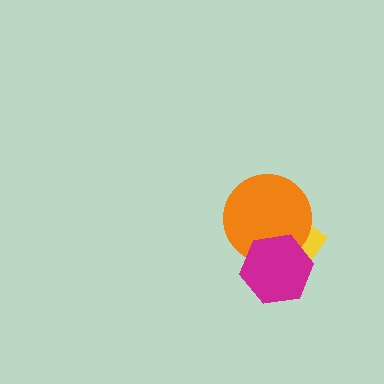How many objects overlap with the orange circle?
2 objects overlap with the orange circle.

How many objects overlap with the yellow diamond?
2 objects overlap with the yellow diamond.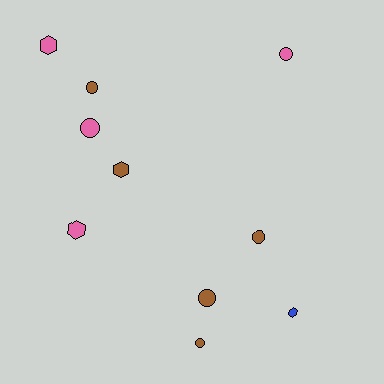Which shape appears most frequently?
Circle, with 6 objects.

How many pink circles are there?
There are 2 pink circles.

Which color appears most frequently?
Brown, with 5 objects.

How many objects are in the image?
There are 10 objects.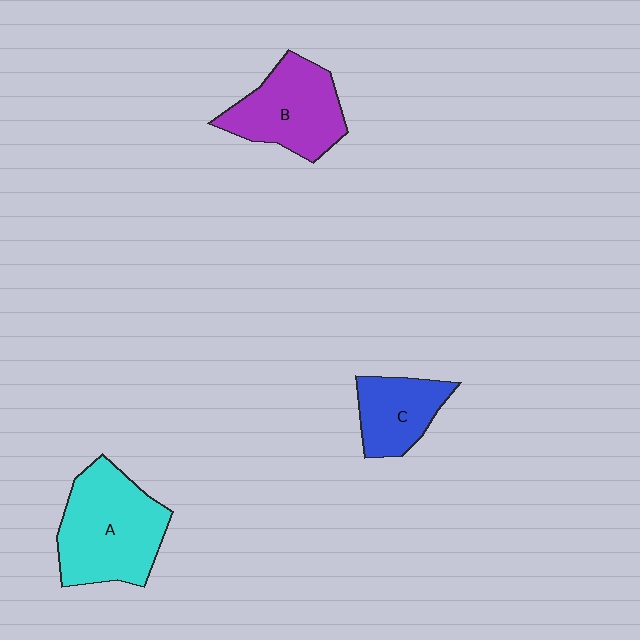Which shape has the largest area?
Shape A (cyan).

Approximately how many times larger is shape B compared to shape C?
Approximately 1.4 times.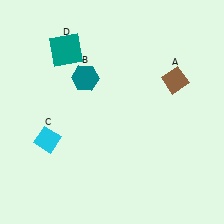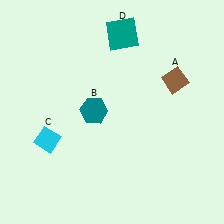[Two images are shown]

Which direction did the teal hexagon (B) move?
The teal hexagon (B) moved down.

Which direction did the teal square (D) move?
The teal square (D) moved right.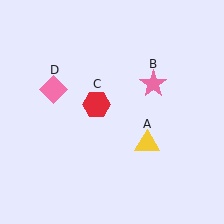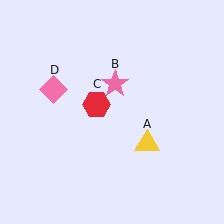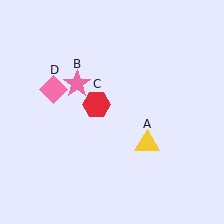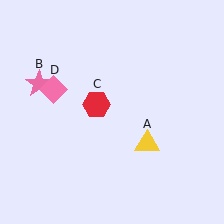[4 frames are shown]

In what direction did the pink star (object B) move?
The pink star (object B) moved left.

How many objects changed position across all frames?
1 object changed position: pink star (object B).